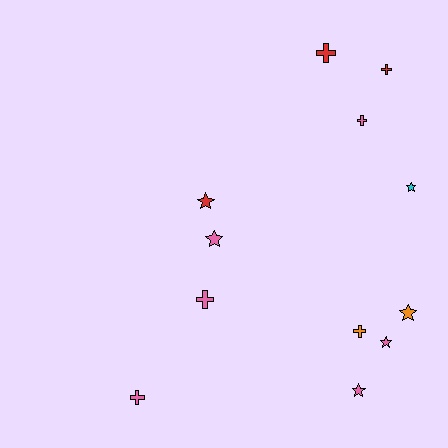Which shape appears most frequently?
Star, with 6 objects.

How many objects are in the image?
There are 12 objects.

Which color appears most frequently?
Pink, with 6 objects.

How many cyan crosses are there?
There are no cyan crosses.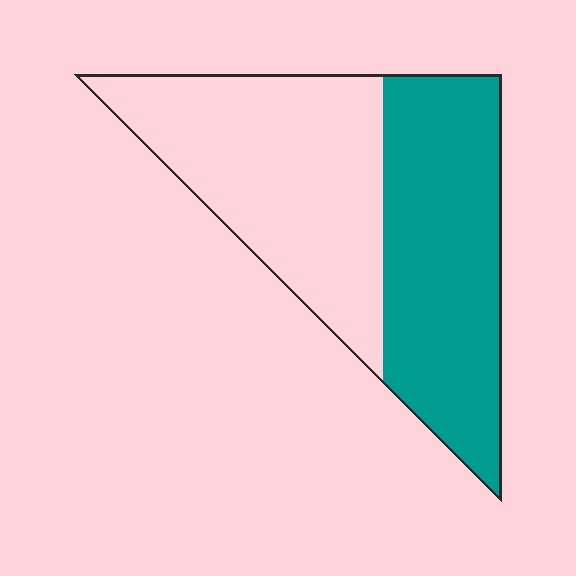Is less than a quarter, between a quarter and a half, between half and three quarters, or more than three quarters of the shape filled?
Between a quarter and a half.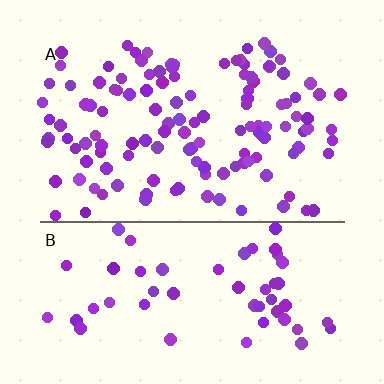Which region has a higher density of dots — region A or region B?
A (the top).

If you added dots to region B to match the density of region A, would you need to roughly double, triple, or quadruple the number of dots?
Approximately double.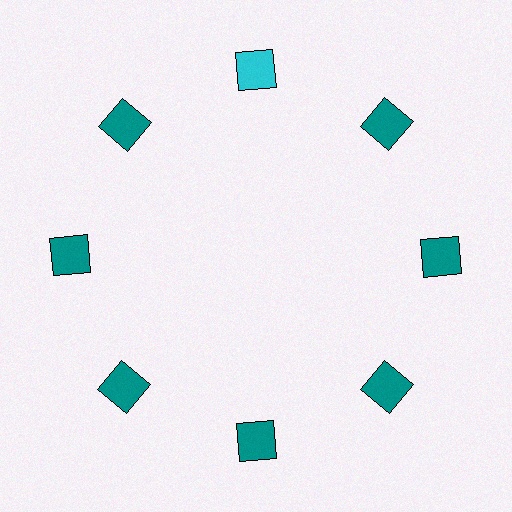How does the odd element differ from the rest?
It has a different color: cyan instead of teal.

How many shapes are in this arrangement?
There are 8 shapes arranged in a ring pattern.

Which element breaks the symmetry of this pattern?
The cyan square at roughly the 12 o'clock position breaks the symmetry. All other shapes are teal squares.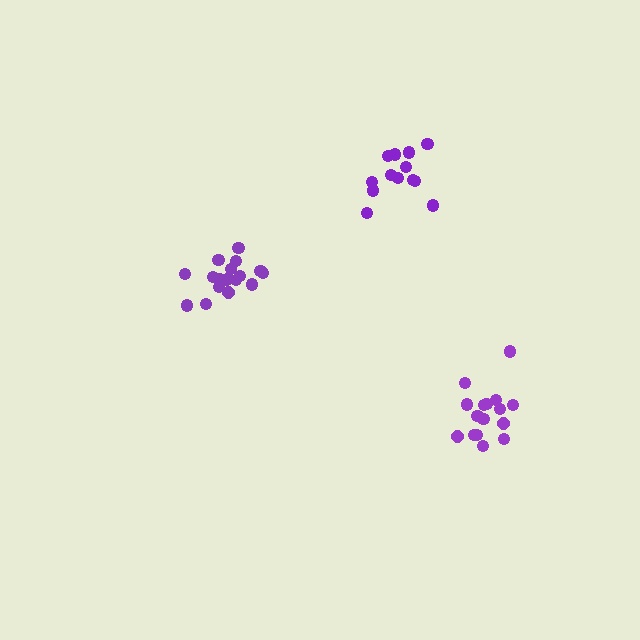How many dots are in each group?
Group 1: 17 dots, Group 2: 13 dots, Group 3: 16 dots (46 total).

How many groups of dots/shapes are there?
There are 3 groups.